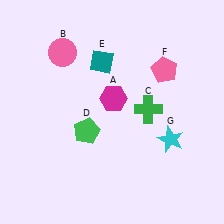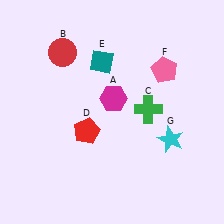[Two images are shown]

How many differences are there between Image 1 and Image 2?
There are 2 differences between the two images.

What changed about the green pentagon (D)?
In Image 1, D is green. In Image 2, it changed to red.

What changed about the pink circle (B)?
In Image 1, B is pink. In Image 2, it changed to red.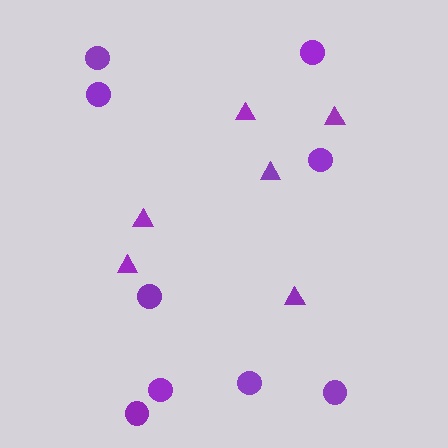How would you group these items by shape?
There are 2 groups: one group of circles (9) and one group of triangles (6).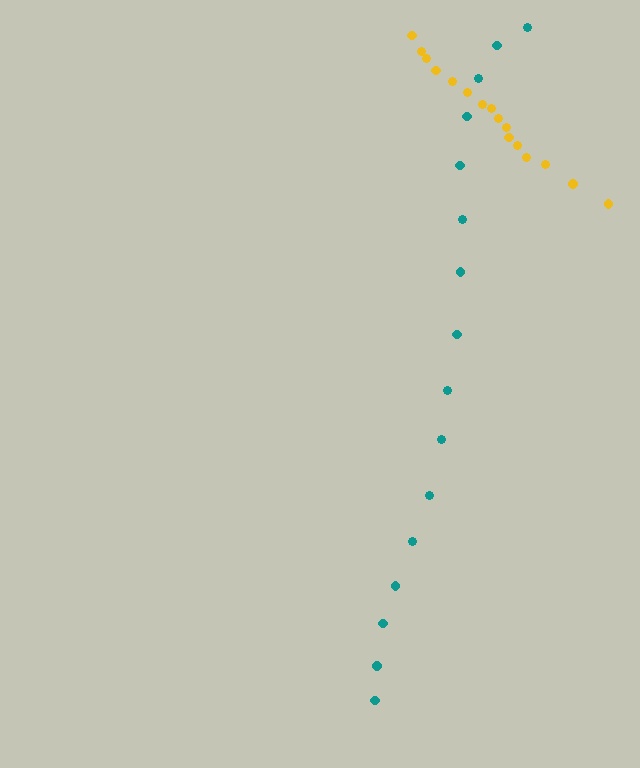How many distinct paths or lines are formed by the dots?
There are 2 distinct paths.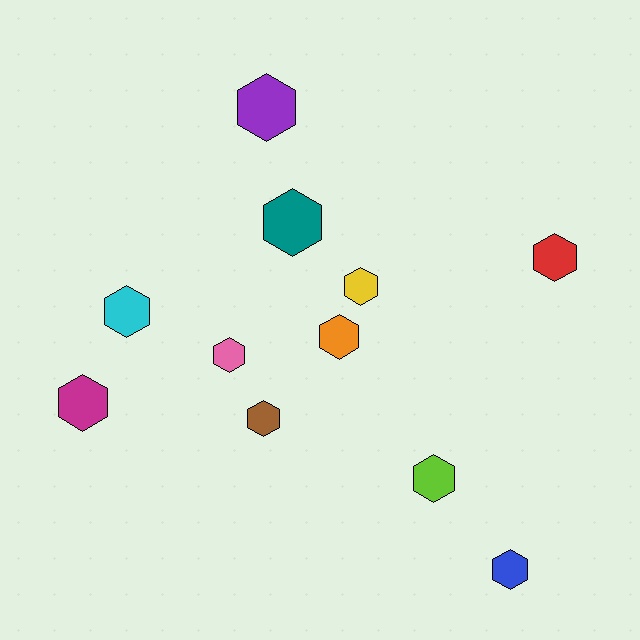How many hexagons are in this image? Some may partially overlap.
There are 11 hexagons.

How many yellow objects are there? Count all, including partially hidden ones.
There is 1 yellow object.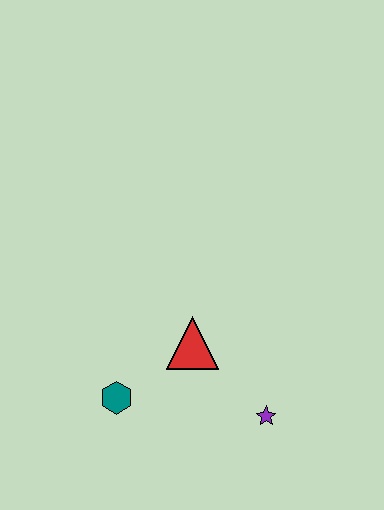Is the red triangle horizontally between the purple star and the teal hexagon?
Yes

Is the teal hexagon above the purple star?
Yes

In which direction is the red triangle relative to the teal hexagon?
The red triangle is to the right of the teal hexagon.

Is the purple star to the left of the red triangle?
No